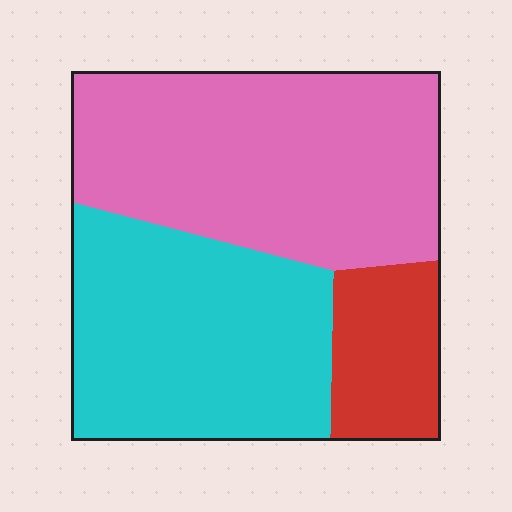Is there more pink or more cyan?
Pink.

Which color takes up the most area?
Pink, at roughly 45%.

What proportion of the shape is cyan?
Cyan takes up about two fifths (2/5) of the shape.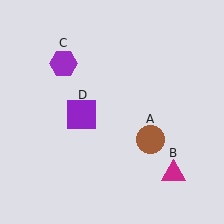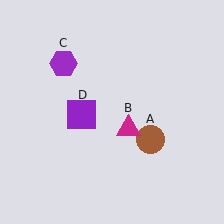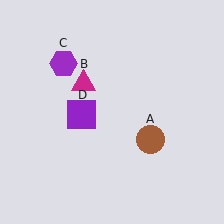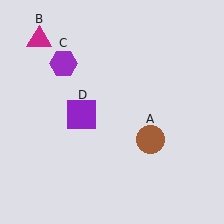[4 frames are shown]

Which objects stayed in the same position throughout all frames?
Brown circle (object A) and purple hexagon (object C) and purple square (object D) remained stationary.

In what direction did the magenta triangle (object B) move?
The magenta triangle (object B) moved up and to the left.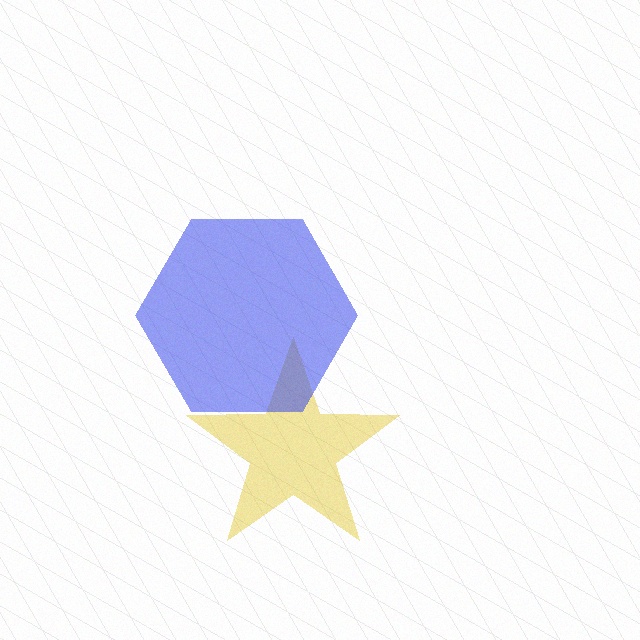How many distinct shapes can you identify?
There are 2 distinct shapes: a yellow star, a blue hexagon.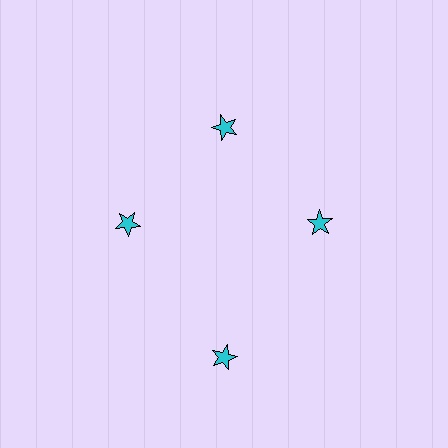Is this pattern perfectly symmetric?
No. The 4 cyan stars are arranged in a ring, but one element near the 6 o'clock position is pushed outward from the center, breaking the 4-fold rotational symmetry.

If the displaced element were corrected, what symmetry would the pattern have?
It would have 4-fold rotational symmetry — the pattern would map onto itself every 90 degrees.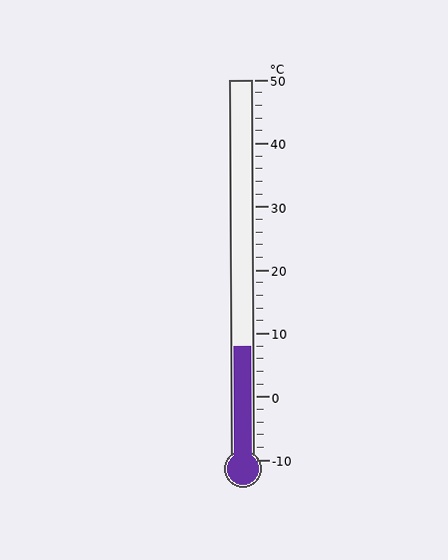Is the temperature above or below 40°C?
The temperature is below 40°C.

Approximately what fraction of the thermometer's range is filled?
The thermometer is filled to approximately 30% of its range.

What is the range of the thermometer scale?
The thermometer scale ranges from -10°C to 50°C.